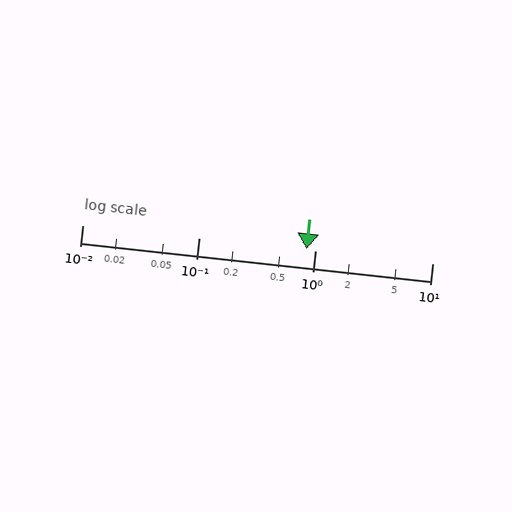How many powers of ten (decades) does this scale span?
The scale spans 3 decades, from 0.01 to 10.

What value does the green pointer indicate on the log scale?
The pointer indicates approximately 0.84.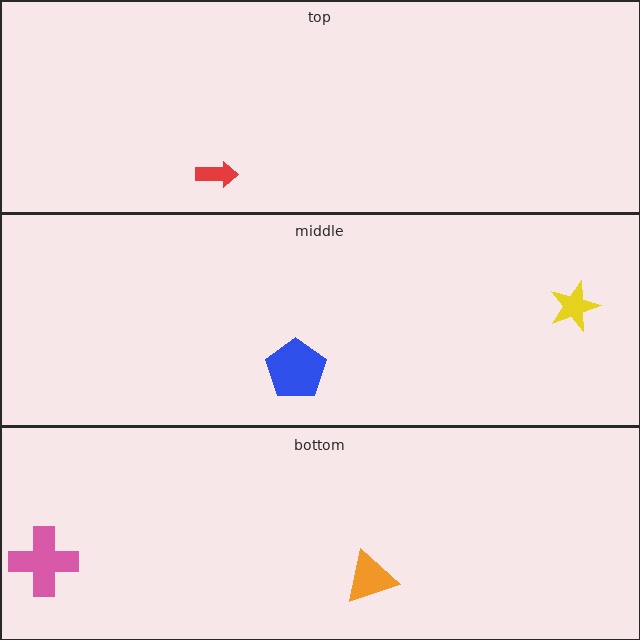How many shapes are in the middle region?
2.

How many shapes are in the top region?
1.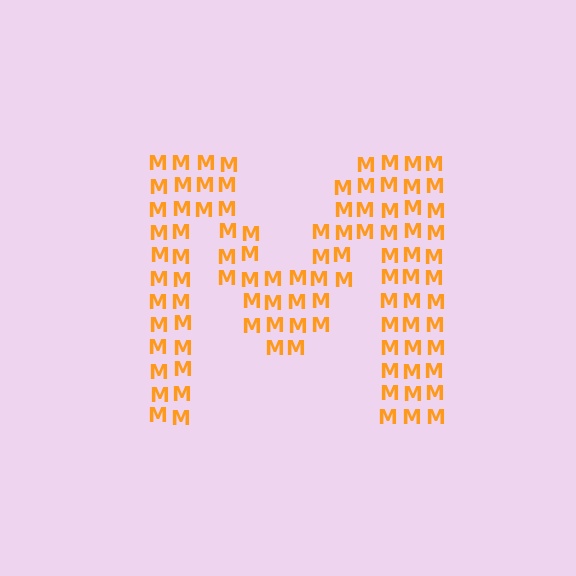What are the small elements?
The small elements are letter M's.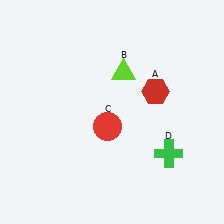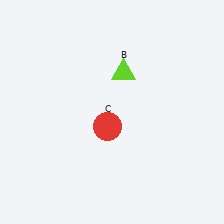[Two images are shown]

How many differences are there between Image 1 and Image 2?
There are 2 differences between the two images.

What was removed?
The red hexagon (A), the green cross (D) were removed in Image 2.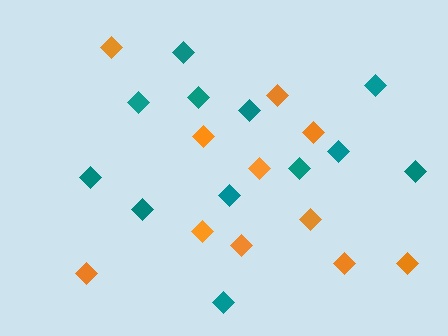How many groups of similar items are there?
There are 2 groups: one group of orange diamonds (11) and one group of teal diamonds (12).